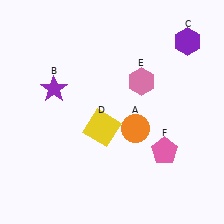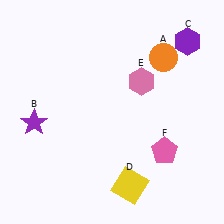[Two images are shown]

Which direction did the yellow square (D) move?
The yellow square (D) moved down.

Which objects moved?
The objects that moved are: the orange circle (A), the purple star (B), the yellow square (D).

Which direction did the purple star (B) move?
The purple star (B) moved down.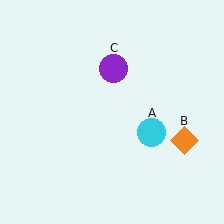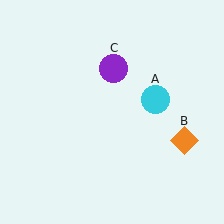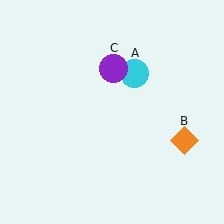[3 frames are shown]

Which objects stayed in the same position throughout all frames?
Orange diamond (object B) and purple circle (object C) remained stationary.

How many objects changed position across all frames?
1 object changed position: cyan circle (object A).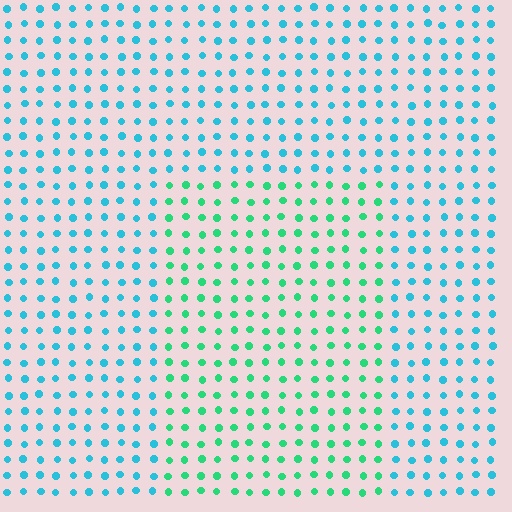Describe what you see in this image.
The image is filled with small cyan elements in a uniform arrangement. A rectangle-shaped region is visible where the elements are tinted to a slightly different hue, forming a subtle color boundary.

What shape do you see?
I see a rectangle.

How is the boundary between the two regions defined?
The boundary is defined purely by a slight shift in hue (about 41 degrees). Spacing, size, and orientation are identical on both sides.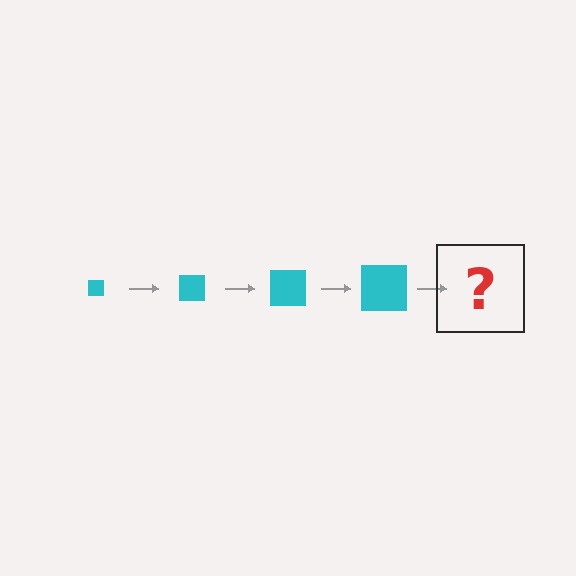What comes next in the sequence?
The next element should be a cyan square, larger than the previous one.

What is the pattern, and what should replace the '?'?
The pattern is that the square gets progressively larger each step. The '?' should be a cyan square, larger than the previous one.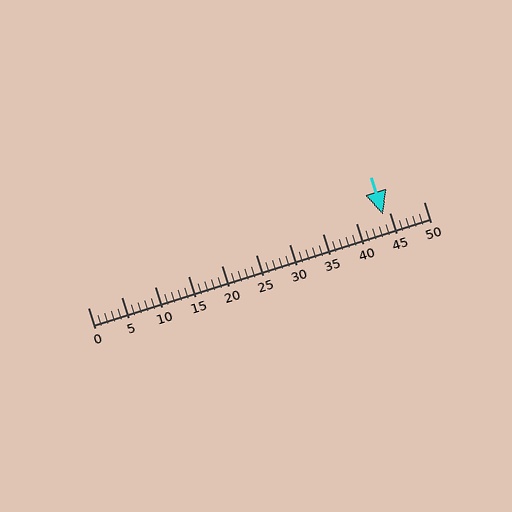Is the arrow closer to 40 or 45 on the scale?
The arrow is closer to 45.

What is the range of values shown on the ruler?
The ruler shows values from 0 to 50.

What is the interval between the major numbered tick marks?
The major tick marks are spaced 5 units apart.